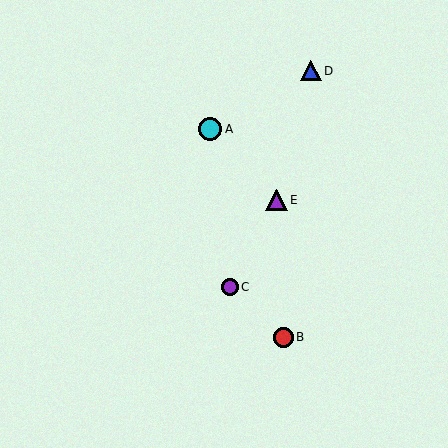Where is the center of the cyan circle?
The center of the cyan circle is at (210, 129).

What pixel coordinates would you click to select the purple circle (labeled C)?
Click at (230, 287) to select the purple circle C.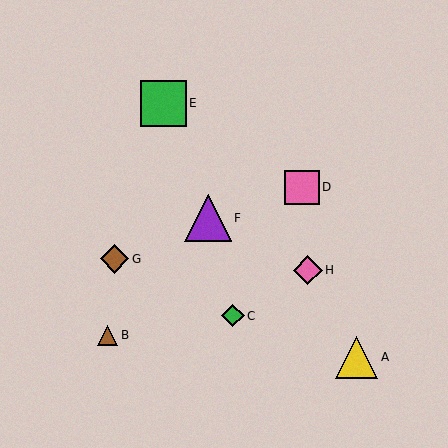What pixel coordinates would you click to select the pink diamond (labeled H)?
Click at (308, 270) to select the pink diamond H.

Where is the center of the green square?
The center of the green square is at (163, 103).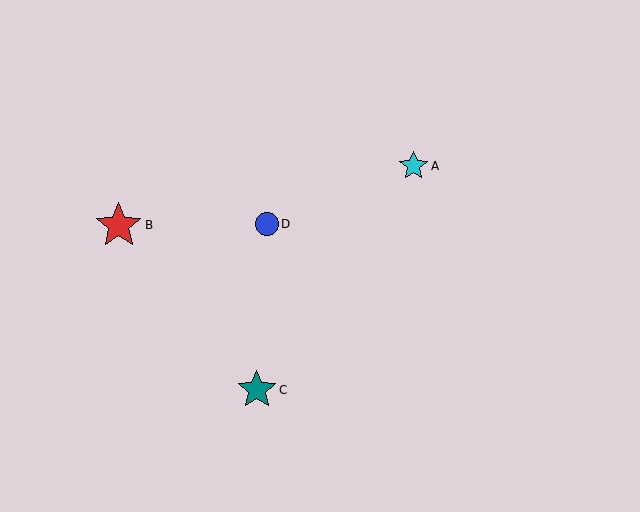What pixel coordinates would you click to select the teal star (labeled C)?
Click at (257, 390) to select the teal star C.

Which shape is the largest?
The red star (labeled B) is the largest.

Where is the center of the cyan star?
The center of the cyan star is at (414, 166).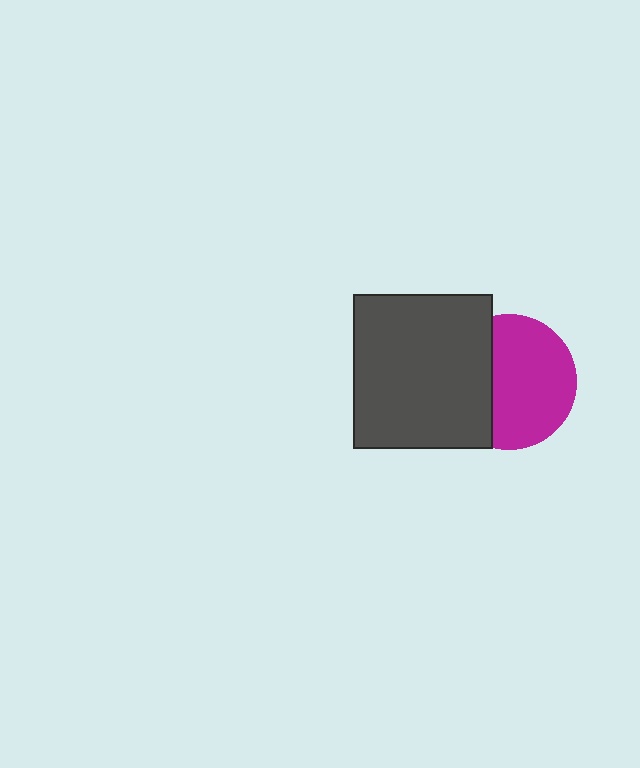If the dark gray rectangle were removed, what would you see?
You would see the complete magenta circle.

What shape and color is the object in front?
The object in front is a dark gray rectangle.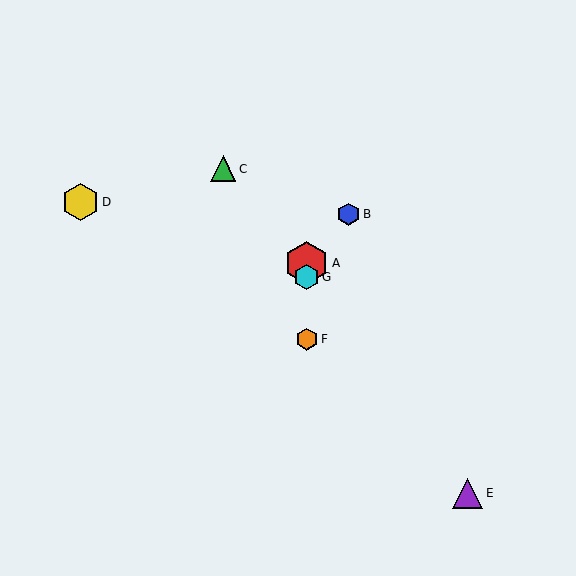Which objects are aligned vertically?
Objects A, F, G are aligned vertically.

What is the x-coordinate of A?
Object A is at x≈307.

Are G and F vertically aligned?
Yes, both are at x≈307.